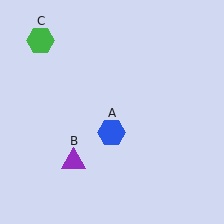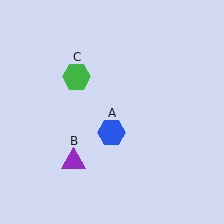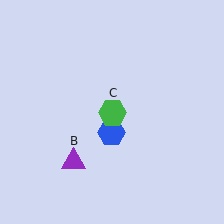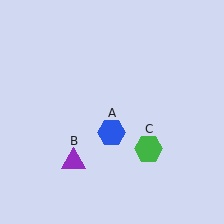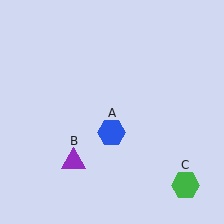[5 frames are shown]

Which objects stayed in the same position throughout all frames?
Blue hexagon (object A) and purple triangle (object B) remained stationary.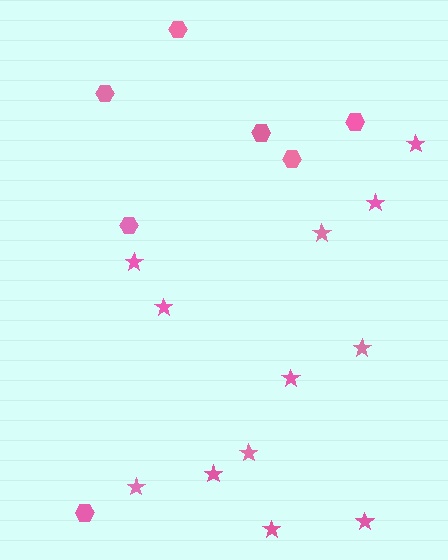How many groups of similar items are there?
There are 2 groups: one group of stars (12) and one group of hexagons (7).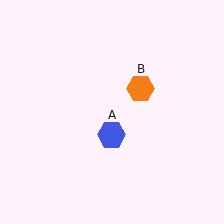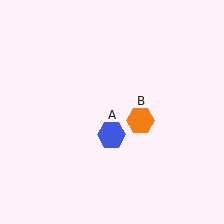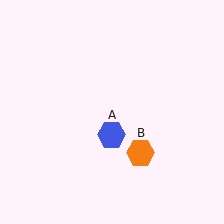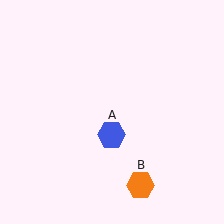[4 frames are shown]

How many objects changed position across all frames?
1 object changed position: orange hexagon (object B).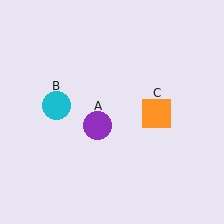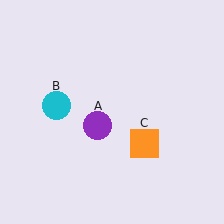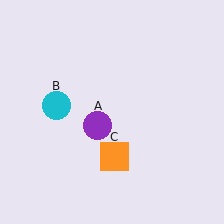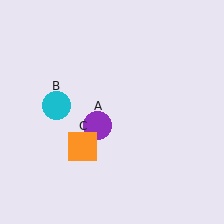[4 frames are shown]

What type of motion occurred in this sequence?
The orange square (object C) rotated clockwise around the center of the scene.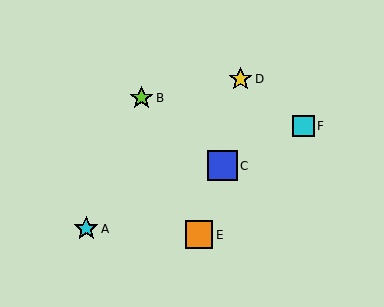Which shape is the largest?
The blue square (labeled C) is the largest.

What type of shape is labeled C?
Shape C is a blue square.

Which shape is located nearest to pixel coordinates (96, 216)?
The cyan star (labeled A) at (86, 229) is nearest to that location.